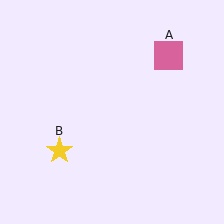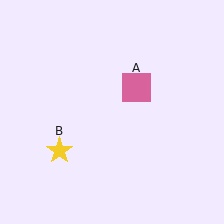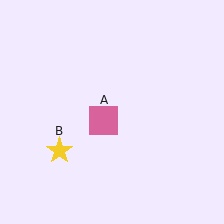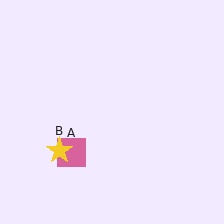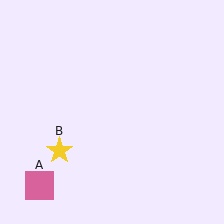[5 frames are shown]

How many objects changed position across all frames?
1 object changed position: pink square (object A).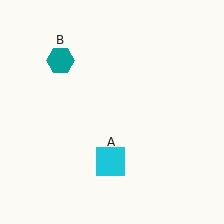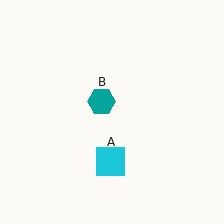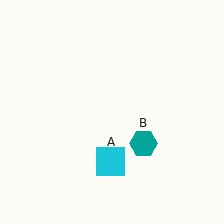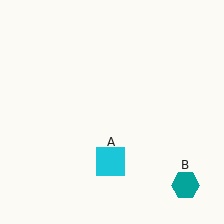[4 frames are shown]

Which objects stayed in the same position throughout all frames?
Cyan square (object A) remained stationary.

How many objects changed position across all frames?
1 object changed position: teal hexagon (object B).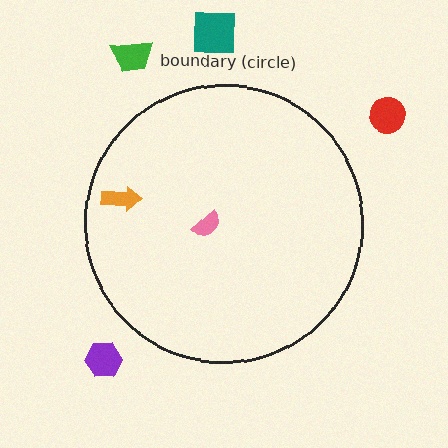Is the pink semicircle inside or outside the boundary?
Inside.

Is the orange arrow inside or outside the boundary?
Inside.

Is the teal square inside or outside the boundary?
Outside.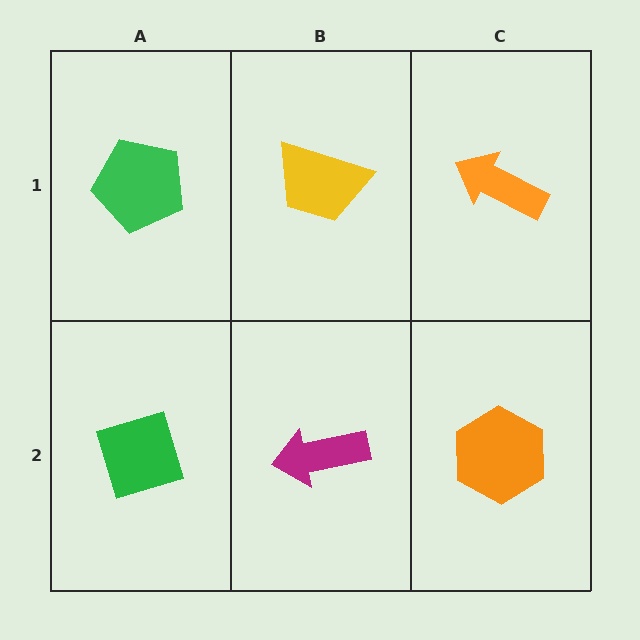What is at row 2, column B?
A magenta arrow.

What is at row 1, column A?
A green pentagon.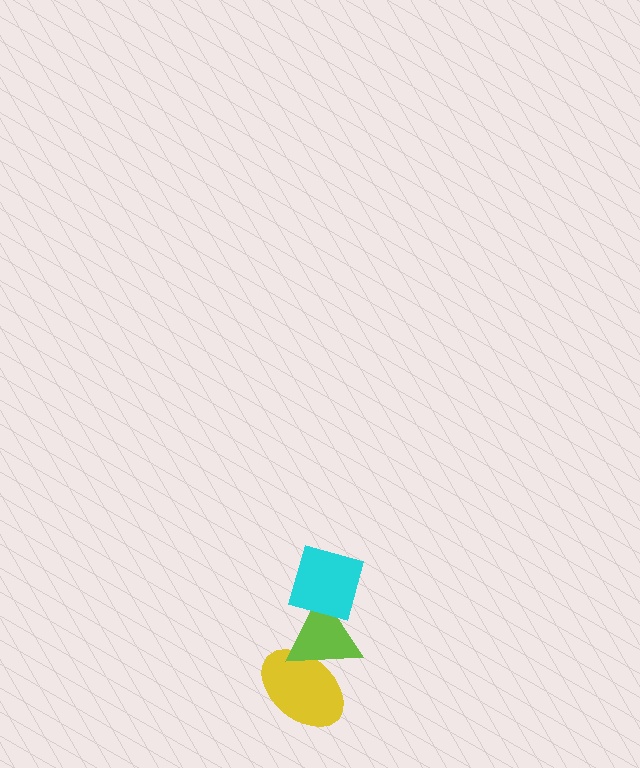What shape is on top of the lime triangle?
The cyan diamond is on top of the lime triangle.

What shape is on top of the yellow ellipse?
The lime triangle is on top of the yellow ellipse.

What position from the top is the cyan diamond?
The cyan diamond is 1st from the top.